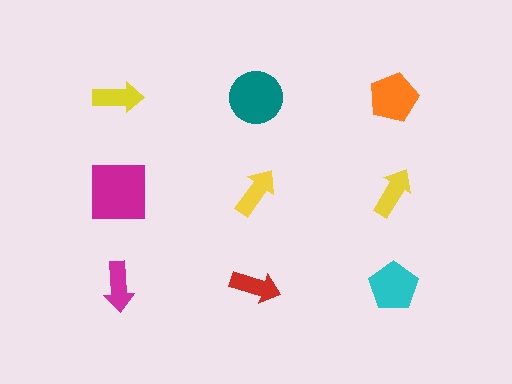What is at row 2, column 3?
A yellow arrow.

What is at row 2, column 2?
A yellow arrow.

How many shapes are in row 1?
3 shapes.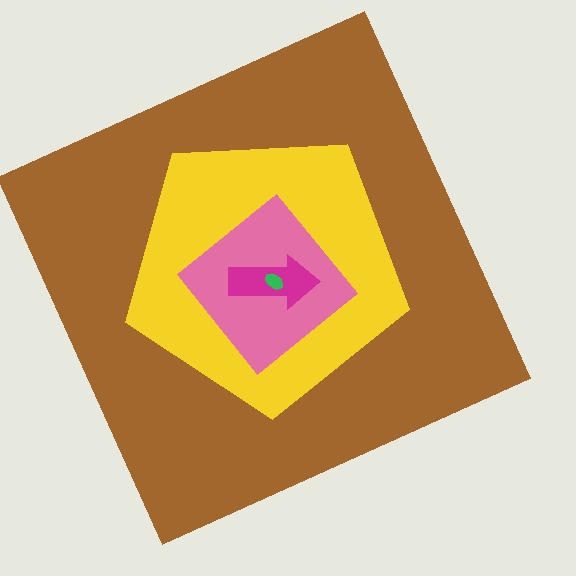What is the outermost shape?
The brown square.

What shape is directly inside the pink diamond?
The magenta arrow.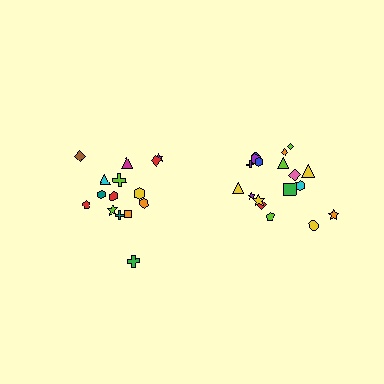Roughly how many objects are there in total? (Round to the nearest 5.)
Roughly 35 objects in total.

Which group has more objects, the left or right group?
The right group.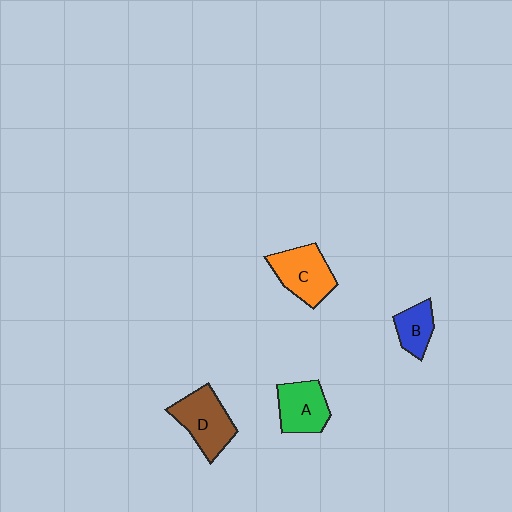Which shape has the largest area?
Shape D (brown).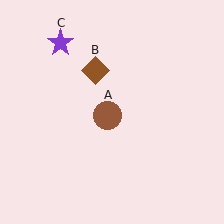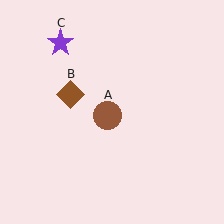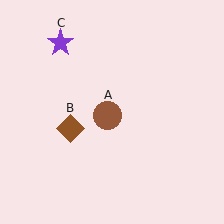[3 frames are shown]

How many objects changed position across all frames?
1 object changed position: brown diamond (object B).